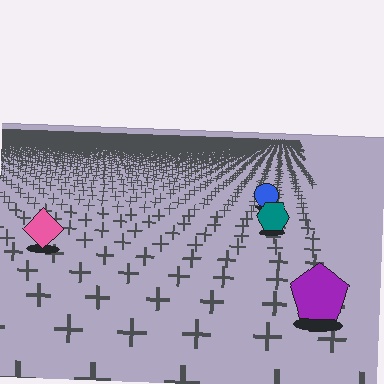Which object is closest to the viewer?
The purple pentagon is closest. The texture marks near it are larger and more spread out.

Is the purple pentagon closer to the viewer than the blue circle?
Yes. The purple pentagon is closer — you can tell from the texture gradient: the ground texture is coarser near it.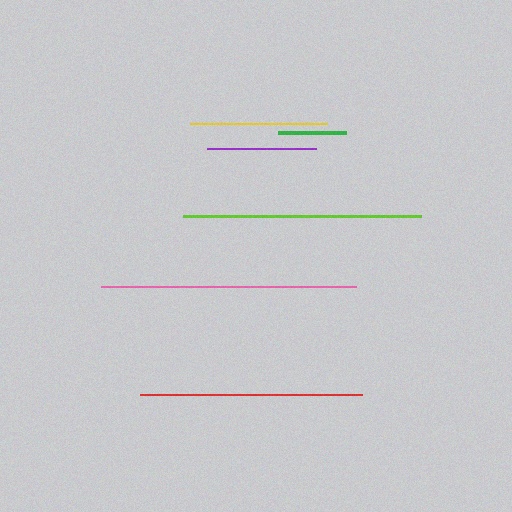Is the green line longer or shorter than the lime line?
The lime line is longer than the green line.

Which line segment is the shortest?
The green line is the shortest at approximately 69 pixels.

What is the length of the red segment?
The red segment is approximately 222 pixels long.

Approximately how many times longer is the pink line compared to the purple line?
The pink line is approximately 2.3 times the length of the purple line.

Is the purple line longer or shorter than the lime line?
The lime line is longer than the purple line.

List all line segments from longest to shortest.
From longest to shortest: pink, lime, red, yellow, purple, green.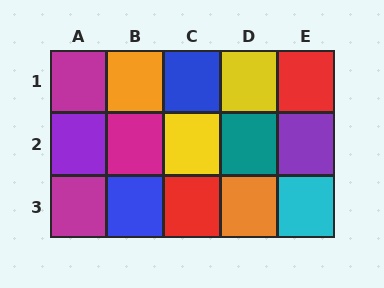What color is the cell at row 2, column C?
Yellow.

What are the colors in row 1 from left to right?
Magenta, orange, blue, yellow, red.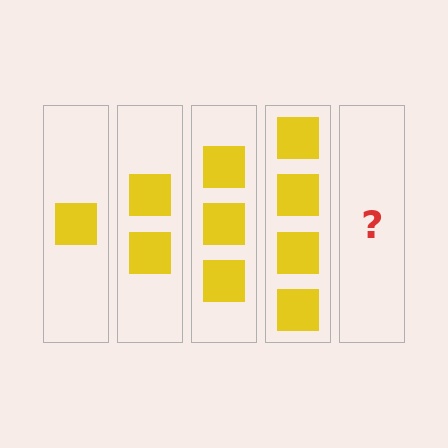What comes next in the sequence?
The next element should be 5 squares.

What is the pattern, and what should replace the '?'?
The pattern is that each step adds one more square. The '?' should be 5 squares.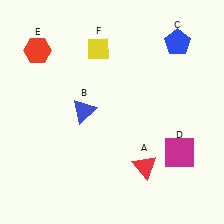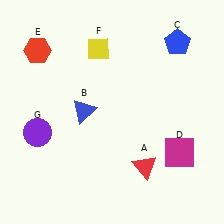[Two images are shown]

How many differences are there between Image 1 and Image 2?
There is 1 difference between the two images.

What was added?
A purple circle (G) was added in Image 2.